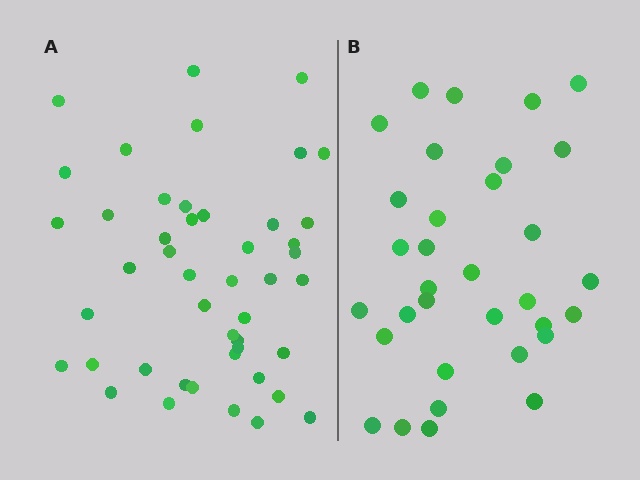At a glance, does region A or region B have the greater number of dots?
Region A (the left region) has more dots.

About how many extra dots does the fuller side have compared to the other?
Region A has approximately 15 more dots than region B.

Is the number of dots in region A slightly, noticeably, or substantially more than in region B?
Region A has noticeably more, but not dramatically so. The ratio is roughly 1.4 to 1.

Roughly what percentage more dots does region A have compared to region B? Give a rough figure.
About 40% more.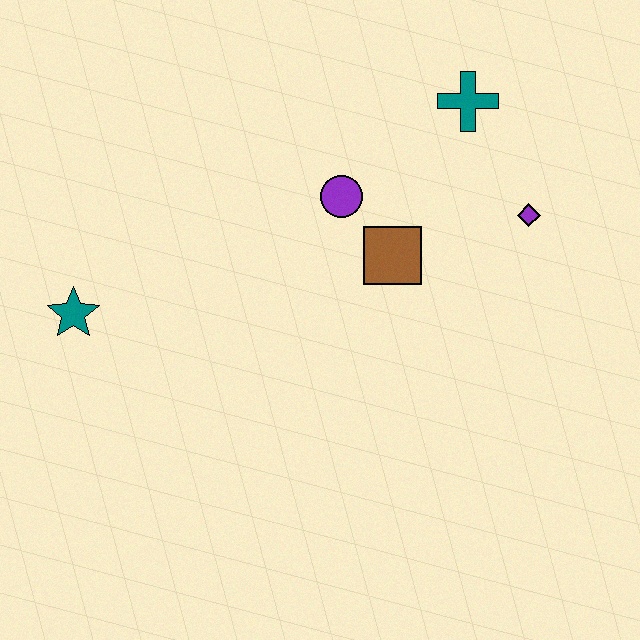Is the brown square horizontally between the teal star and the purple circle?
No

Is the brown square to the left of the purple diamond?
Yes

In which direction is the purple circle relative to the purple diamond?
The purple circle is to the left of the purple diamond.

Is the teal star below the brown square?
Yes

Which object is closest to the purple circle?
The brown square is closest to the purple circle.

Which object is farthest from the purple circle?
The teal star is farthest from the purple circle.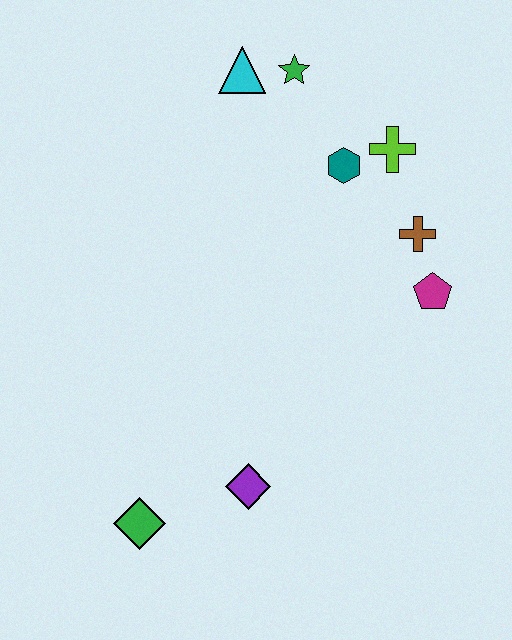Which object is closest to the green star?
The cyan triangle is closest to the green star.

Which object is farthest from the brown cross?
The green diamond is farthest from the brown cross.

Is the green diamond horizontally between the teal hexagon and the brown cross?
No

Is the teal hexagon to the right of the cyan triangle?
Yes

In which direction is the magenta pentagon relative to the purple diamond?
The magenta pentagon is above the purple diamond.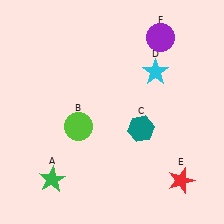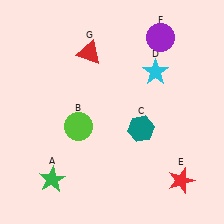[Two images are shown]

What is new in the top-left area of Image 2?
A red triangle (G) was added in the top-left area of Image 2.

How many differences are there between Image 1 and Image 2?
There is 1 difference between the two images.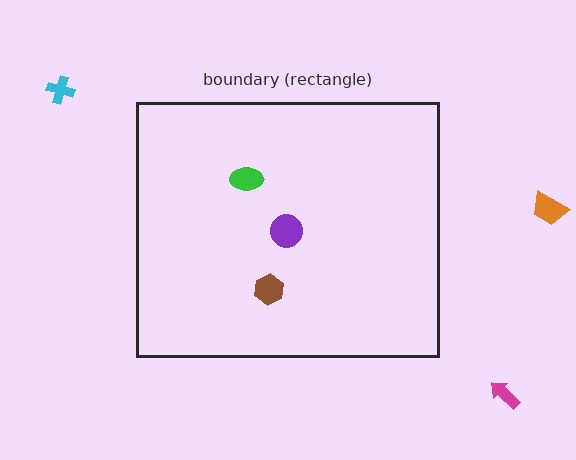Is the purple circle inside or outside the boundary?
Inside.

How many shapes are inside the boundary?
3 inside, 3 outside.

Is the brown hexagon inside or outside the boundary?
Inside.